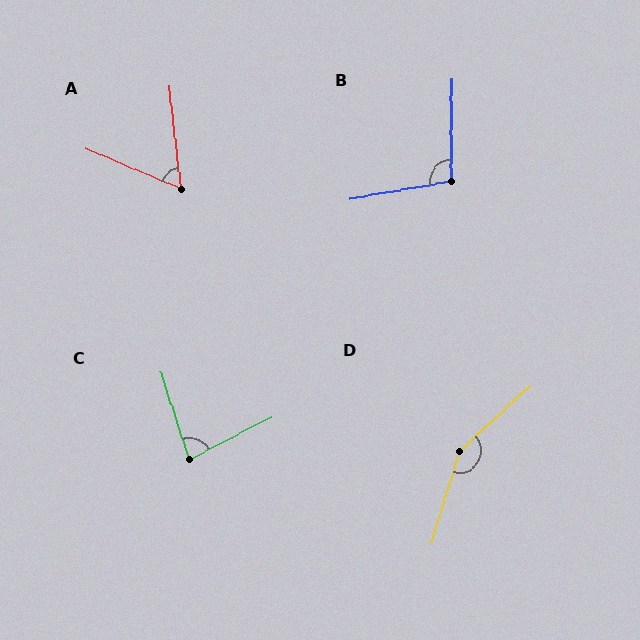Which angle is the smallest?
A, at approximately 60 degrees.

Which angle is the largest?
D, at approximately 150 degrees.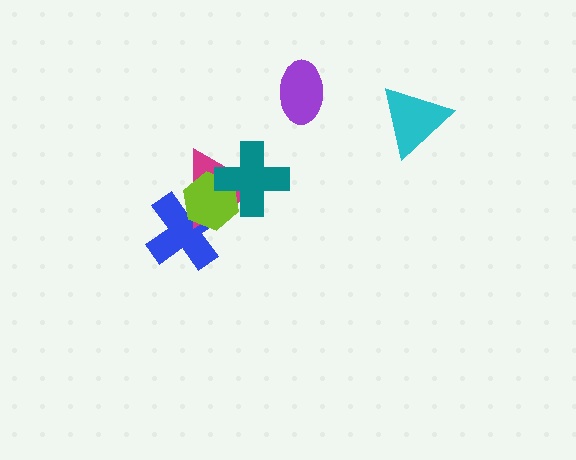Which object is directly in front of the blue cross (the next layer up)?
The magenta triangle is directly in front of the blue cross.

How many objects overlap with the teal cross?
2 objects overlap with the teal cross.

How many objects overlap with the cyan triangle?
0 objects overlap with the cyan triangle.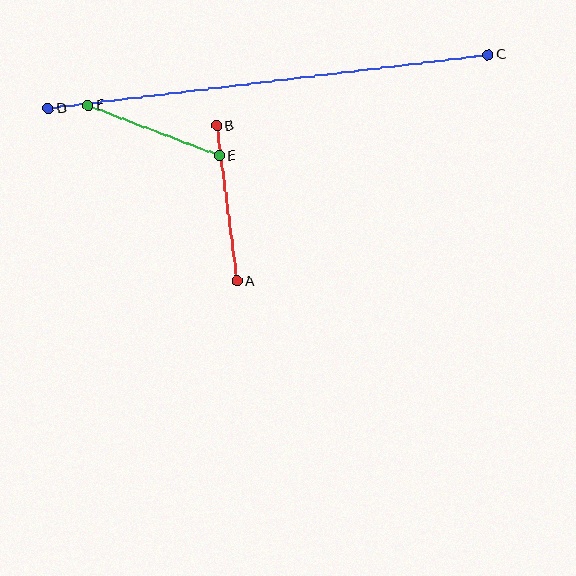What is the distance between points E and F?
The distance is approximately 141 pixels.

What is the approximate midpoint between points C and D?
The midpoint is at approximately (268, 82) pixels.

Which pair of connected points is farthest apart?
Points C and D are farthest apart.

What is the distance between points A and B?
The distance is approximately 156 pixels.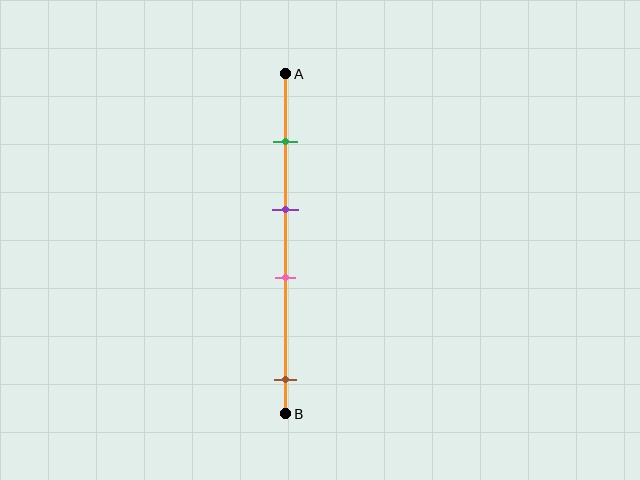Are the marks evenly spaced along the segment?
No, the marks are not evenly spaced.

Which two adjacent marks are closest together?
The purple and pink marks are the closest adjacent pair.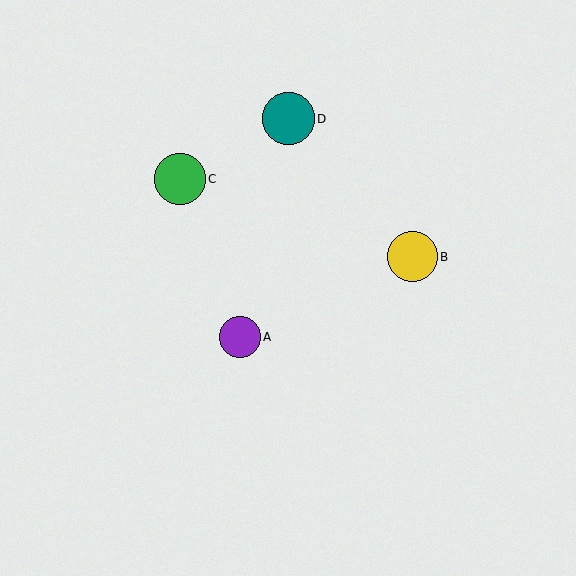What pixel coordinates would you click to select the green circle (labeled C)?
Click at (180, 179) to select the green circle C.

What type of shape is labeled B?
Shape B is a yellow circle.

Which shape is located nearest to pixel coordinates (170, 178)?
The green circle (labeled C) at (180, 179) is nearest to that location.